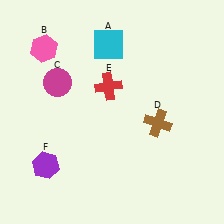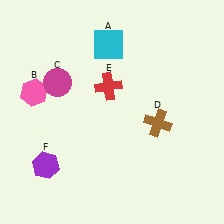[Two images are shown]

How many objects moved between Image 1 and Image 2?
1 object moved between the two images.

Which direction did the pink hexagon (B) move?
The pink hexagon (B) moved down.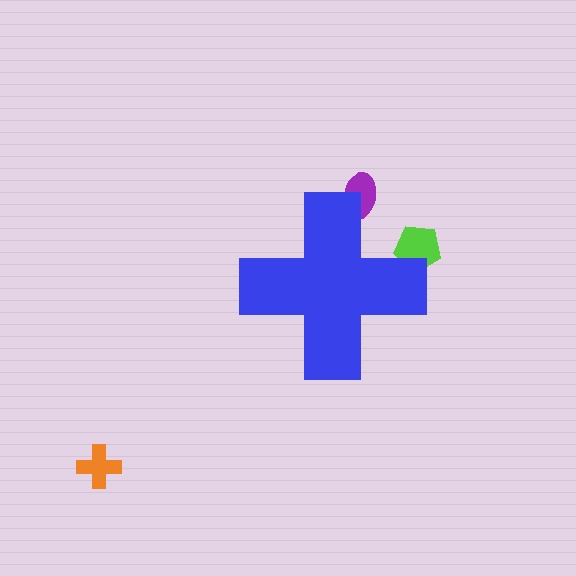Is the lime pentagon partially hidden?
Yes, the lime pentagon is partially hidden behind the blue cross.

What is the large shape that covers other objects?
A blue cross.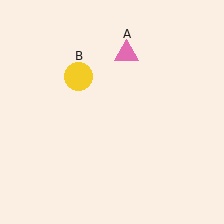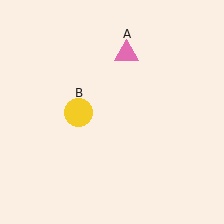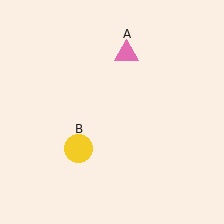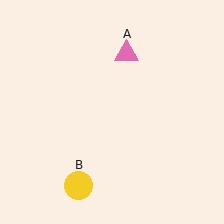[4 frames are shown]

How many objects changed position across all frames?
1 object changed position: yellow circle (object B).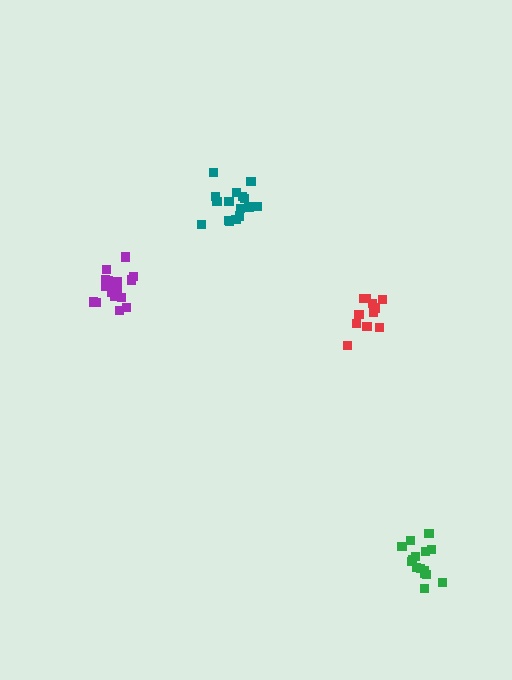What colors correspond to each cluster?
The clusters are colored: purple, teal, green, red.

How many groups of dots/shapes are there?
There are 4 groups.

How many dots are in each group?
Group 1: 17 dots, Group 2: 17 dots, Group 3: 15 dots, Group 4: 11 dots (60 total).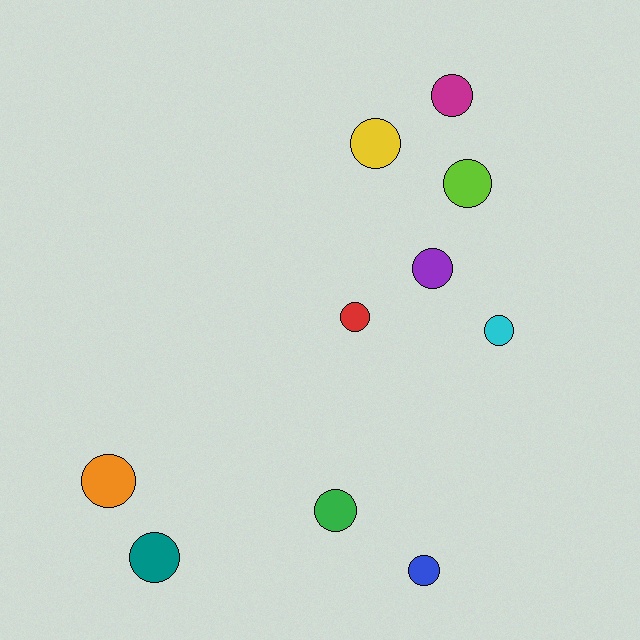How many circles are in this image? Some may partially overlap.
There are 10 circles.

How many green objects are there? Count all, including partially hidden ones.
There is 1 green object.